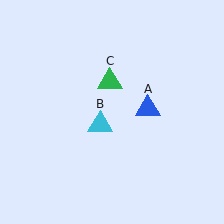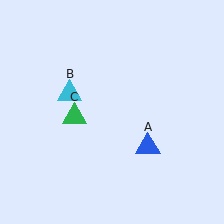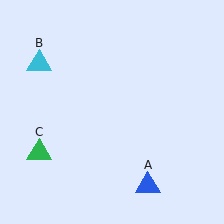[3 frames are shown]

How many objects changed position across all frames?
3 objects changed position: blue triangle (object A), cyan triangle (object B), green triangle (object C).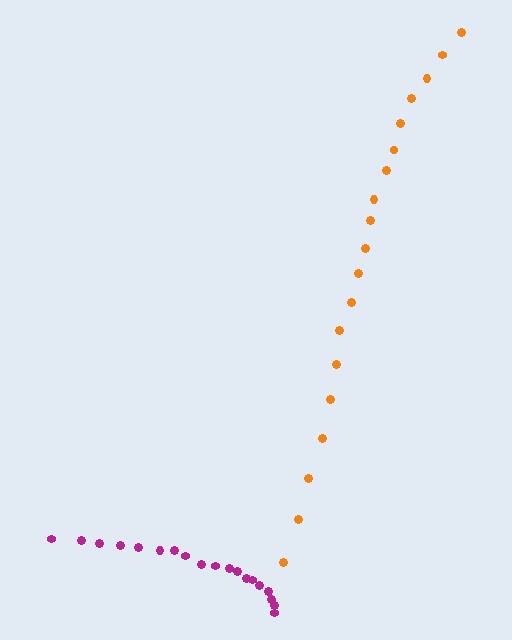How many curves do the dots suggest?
There are 2 distinct paths.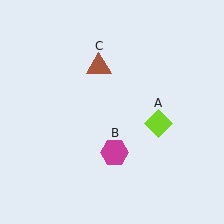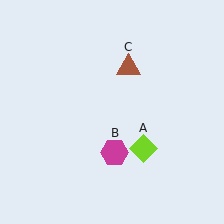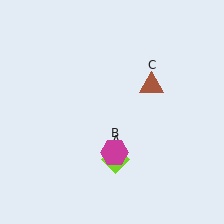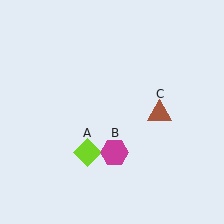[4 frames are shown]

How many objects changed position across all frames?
2 objects changed position: lime diamond (object A), brown triangle (object C).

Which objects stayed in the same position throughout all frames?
Magenta hexagon (object B) remained stationary.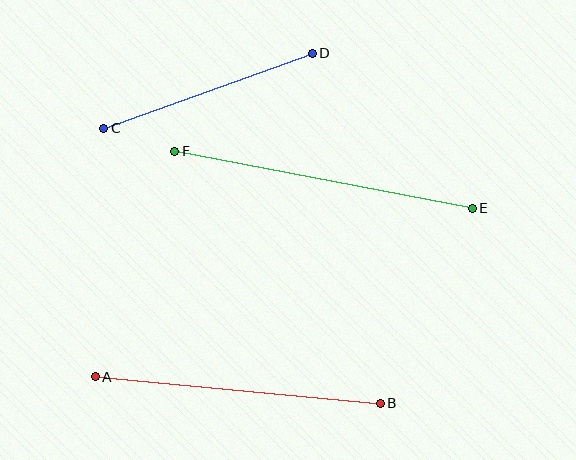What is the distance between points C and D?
The distance is approximately 222 pixels.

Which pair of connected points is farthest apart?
Points E and F are farthest apart.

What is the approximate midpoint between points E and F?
The midpoint is at approximately (323, 180) pixels.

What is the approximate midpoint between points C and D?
The midpoint is at approximately (208, 91) pixels.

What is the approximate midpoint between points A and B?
The midpoint is at approximately (238, 390) pixels.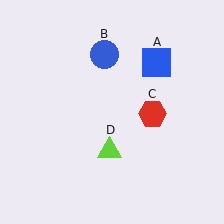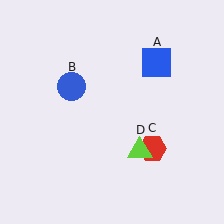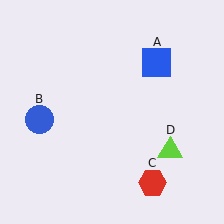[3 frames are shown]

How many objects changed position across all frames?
3 objects changed position: blue circle (object B), red hexagon (object C), lime triangle (object D).